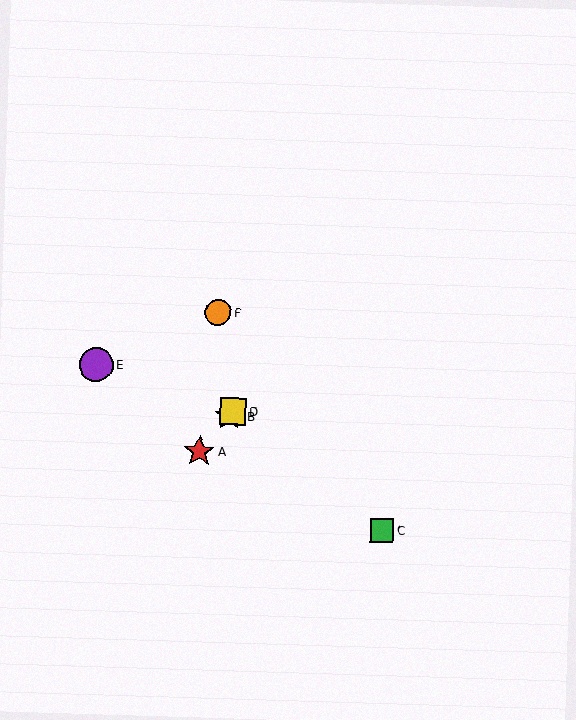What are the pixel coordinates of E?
Object E is at (96, 364).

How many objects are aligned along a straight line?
3 objects (A, B, D) are aligned along a straight line.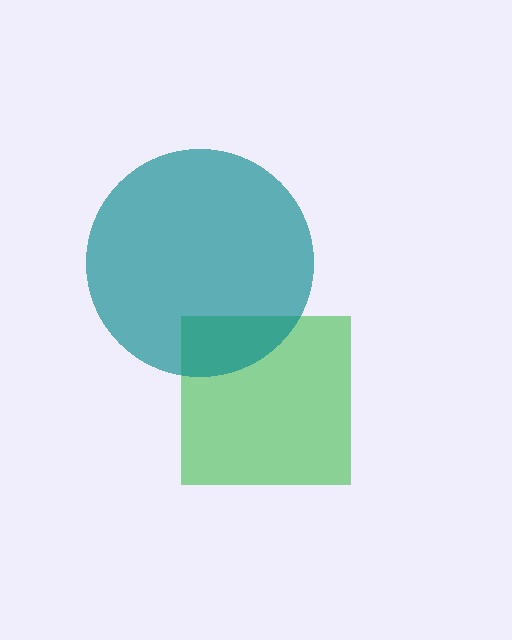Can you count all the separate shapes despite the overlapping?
Yes, there are 2 separate shapes.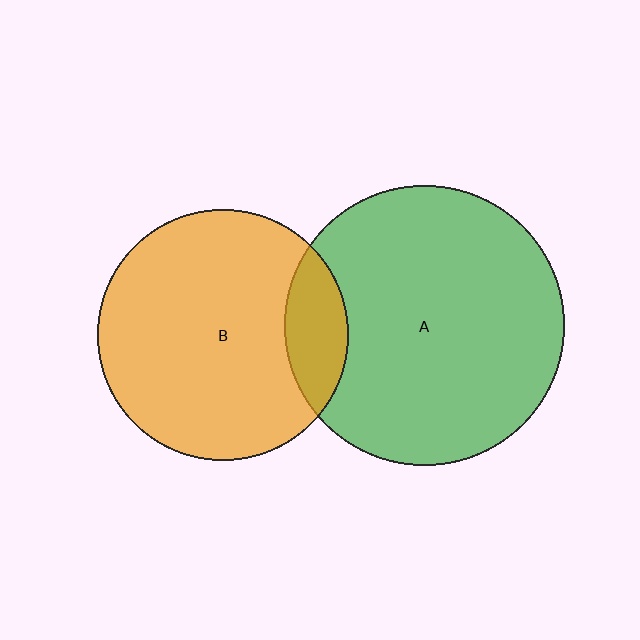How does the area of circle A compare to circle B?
Approximately 1.2 times.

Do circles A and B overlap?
Yes.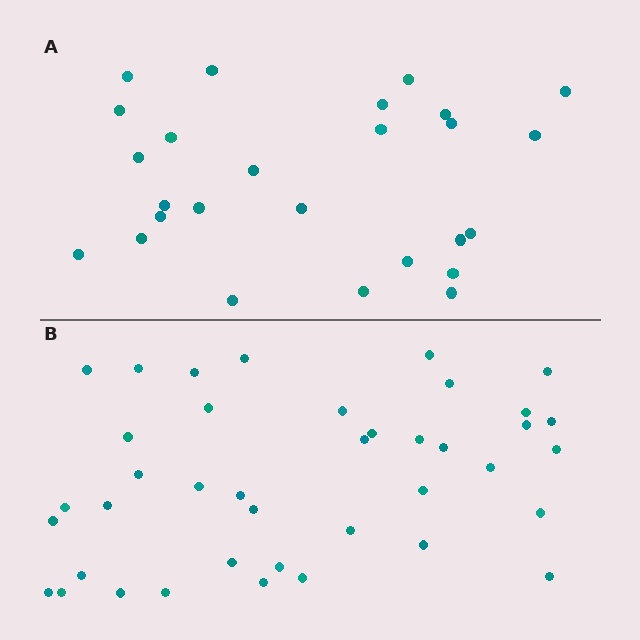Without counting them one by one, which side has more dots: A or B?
Region B (the bottom region) has more dots.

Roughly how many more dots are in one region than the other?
Region B has approximately 15 more dots than region A.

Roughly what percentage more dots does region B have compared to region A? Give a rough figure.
About 55% more.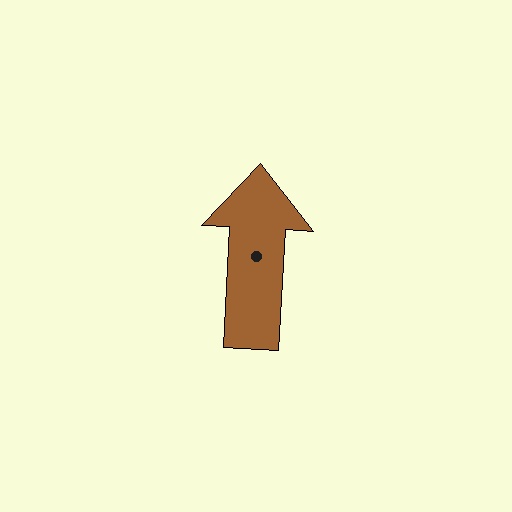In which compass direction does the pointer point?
North.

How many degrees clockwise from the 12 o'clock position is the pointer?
Approximately 3 degrees.